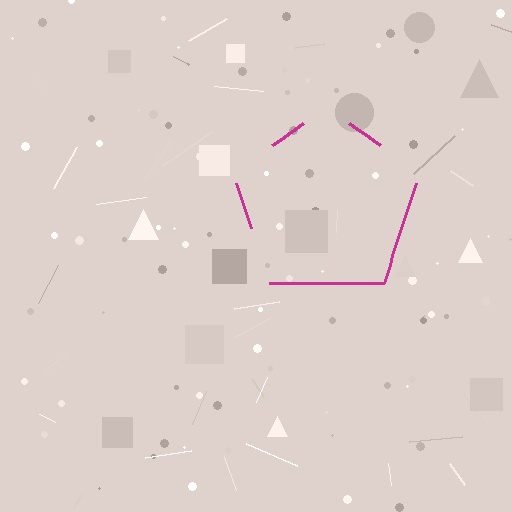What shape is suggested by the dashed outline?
The dashed outline suggests a pentagon.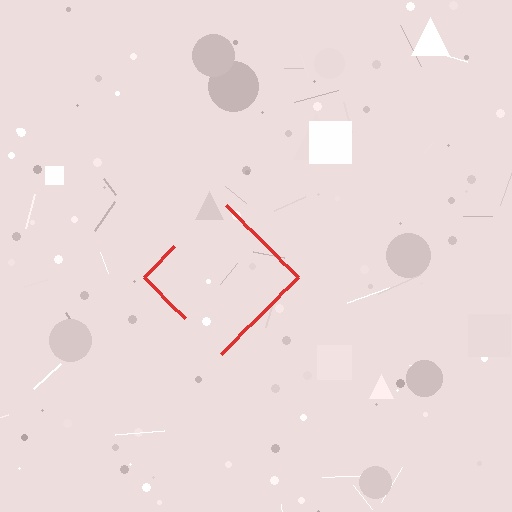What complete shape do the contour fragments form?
The contour fragments form a diamond.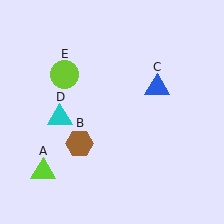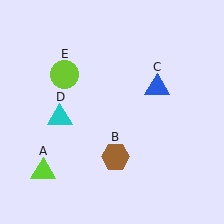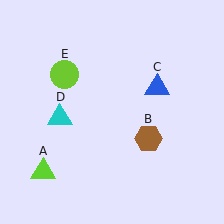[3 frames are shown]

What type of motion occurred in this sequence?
The brown hexagon (object B) rotated counterclockwise around the center of the scene.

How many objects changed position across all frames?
1 object changed position: brown hexagon (object B).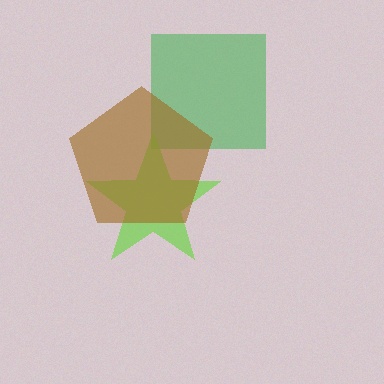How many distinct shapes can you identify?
There are 3 distinct shapes: a green square, a lime star, a brown pentagon.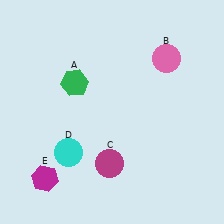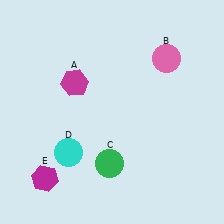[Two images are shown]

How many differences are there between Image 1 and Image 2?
There are 2 differences between the two images.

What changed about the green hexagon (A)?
In Image 1, A is green. In Image 2, it changed to magenta.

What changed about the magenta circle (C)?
In Image 1, C is magenta. In Image 2, it changed to green.